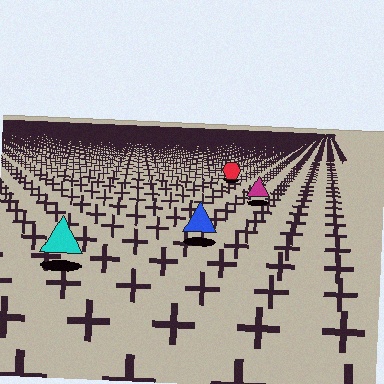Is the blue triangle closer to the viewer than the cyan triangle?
No. The cyan triangle is closer — you can tell from the texture gradient: the ground texture is coarser near it.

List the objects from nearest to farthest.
From nearest to farthest: the cyan triangle, the blue triangle, the magenta triangle, the red hexagon.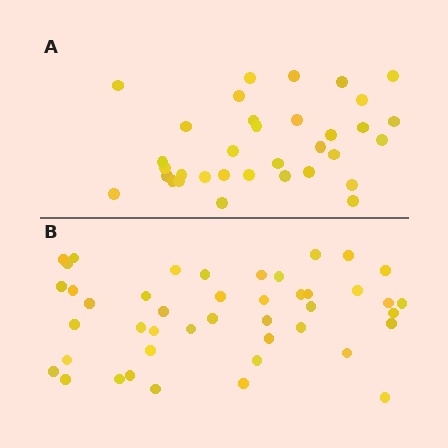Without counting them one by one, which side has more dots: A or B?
Region B (the bottom region) has more dots.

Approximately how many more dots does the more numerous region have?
Region B has roughly 10 or so more dots than region A.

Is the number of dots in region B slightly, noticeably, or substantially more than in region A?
Region B has noticeably more, but not dramatically so. The ratio is roughly 1.3 to 1.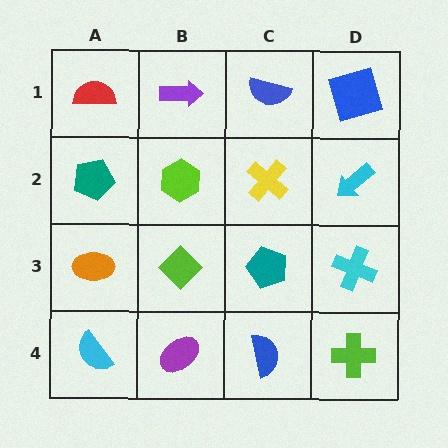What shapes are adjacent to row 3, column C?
A yellow cross (row 2, column C), a blue semicircle (row 4, column C), a lime diamond (row 3, column B), a cyan cross (row 3, column D).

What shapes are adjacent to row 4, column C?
A teal pentagon (row 3, column C), a purple ellipse (row 4, column B), a lime cross (row 4, column D).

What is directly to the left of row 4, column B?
A cyan semicircle.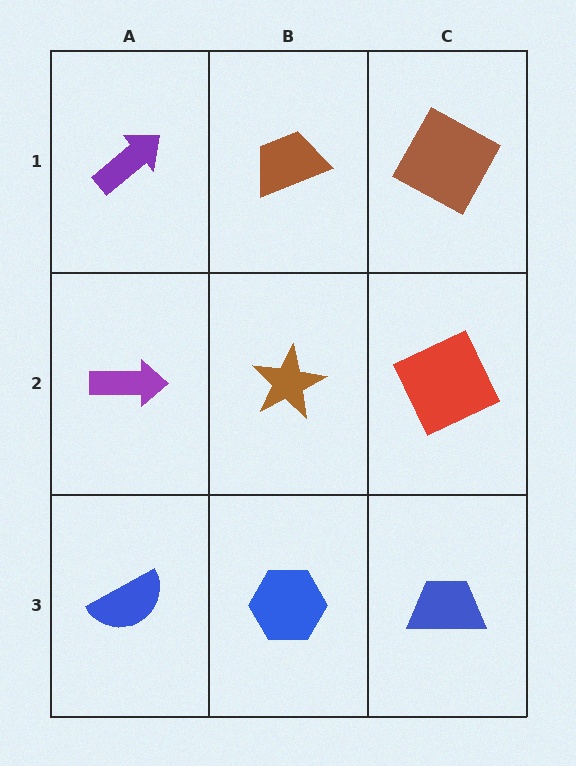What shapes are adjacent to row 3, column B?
A brown star (row 2, column B), a blue semicircle (row 3, column A), a blue trapezoid (row 3, column C).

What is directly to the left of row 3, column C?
A blue hexagon.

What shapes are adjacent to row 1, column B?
A brown star (row 2, column B), a purple arrow (row 1, column A), a brown square (row 1, column C).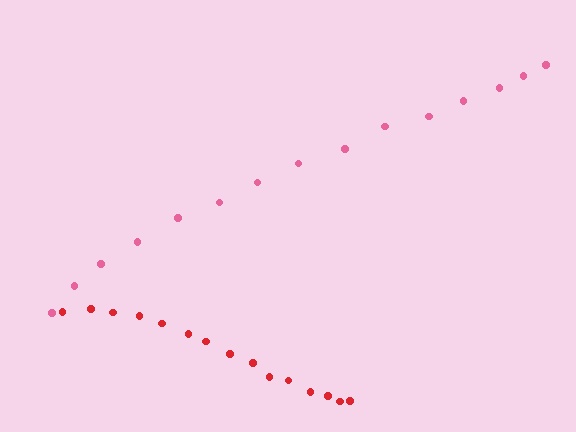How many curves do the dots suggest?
There are 2 distinct paths.